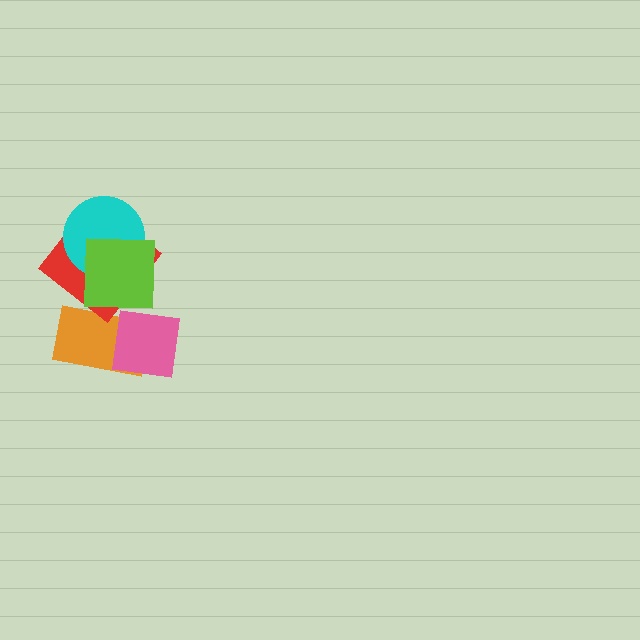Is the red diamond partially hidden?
Yes, it is partially covered by another shape.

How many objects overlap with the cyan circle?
2 objects overlap with the cyan circle.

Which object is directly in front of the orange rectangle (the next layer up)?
The red diamond is directly in front of the orange rectangle.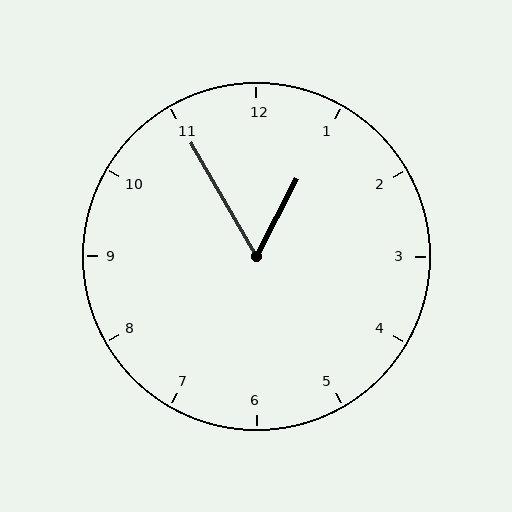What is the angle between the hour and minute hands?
Approximately 58 degrees.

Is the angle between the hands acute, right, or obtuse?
It is acute.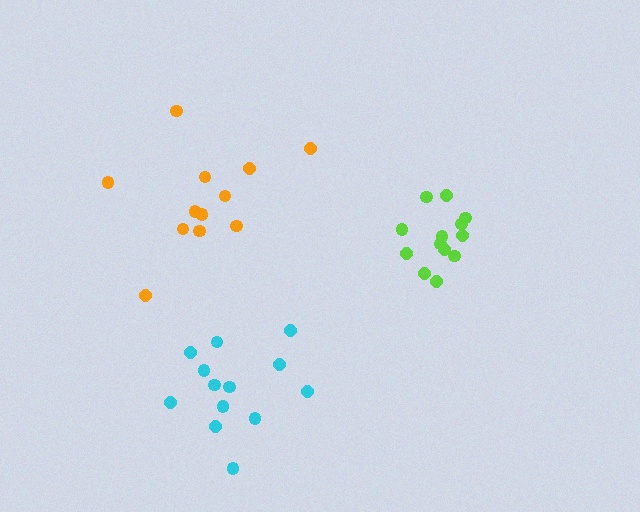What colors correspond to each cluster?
The clusters are colored: cyan, orange, lime.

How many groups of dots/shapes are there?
There are 3 groups.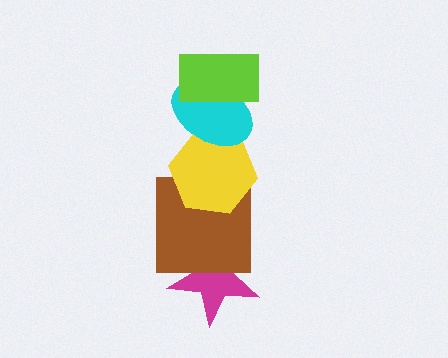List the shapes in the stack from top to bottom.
From top to bottom: the lime rectangle, the cyan ellipse, the yellow hexagon, the brown square, the magenta star.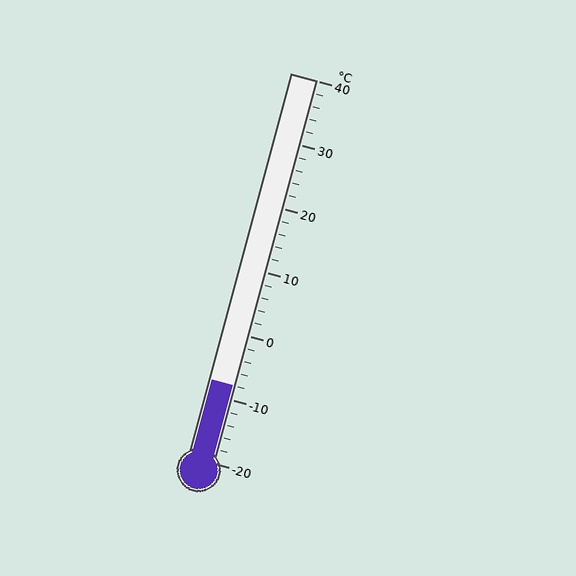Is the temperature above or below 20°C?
The temperature is below 20°C.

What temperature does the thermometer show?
The thermometer shows approximately -8°C.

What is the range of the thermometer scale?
The thermometer scale ranges from -20°C to 40°C.